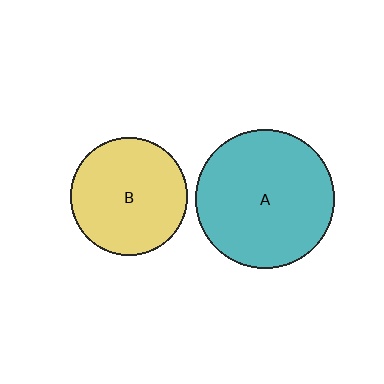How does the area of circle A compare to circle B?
Approximately 1.4 times.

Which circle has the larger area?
Circle A (teal).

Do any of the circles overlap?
No, none of the circles overlap.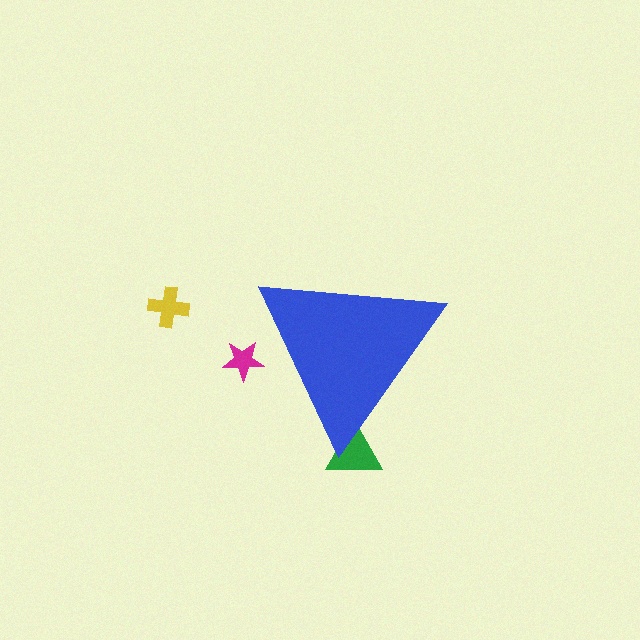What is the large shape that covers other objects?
A blue triangle.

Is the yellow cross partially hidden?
No, the yellow cross is fully visible.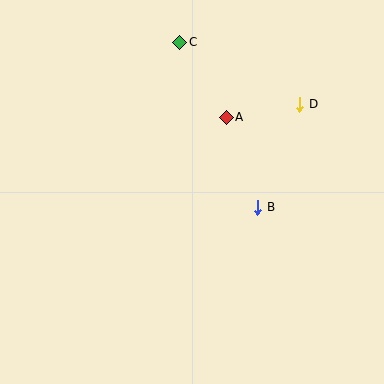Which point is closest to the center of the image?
Point B at (258, 207) is closest to the center.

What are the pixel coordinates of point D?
Point D is at (300, 104).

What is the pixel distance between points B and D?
The distance between B and D is 111 pixels.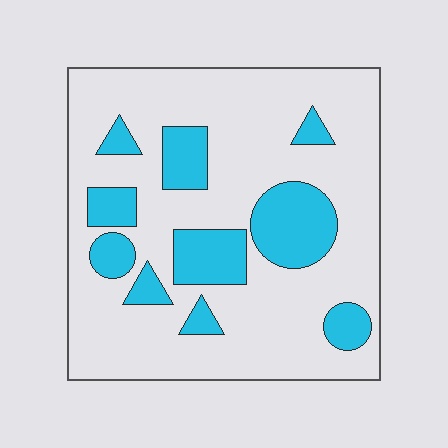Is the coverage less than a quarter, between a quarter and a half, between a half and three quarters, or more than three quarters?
Less than a quarter.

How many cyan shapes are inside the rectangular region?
10.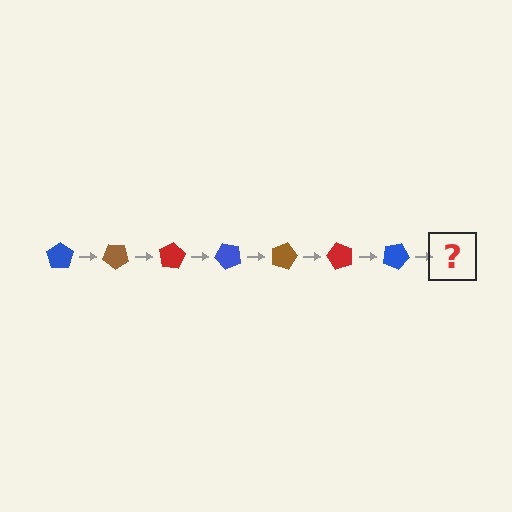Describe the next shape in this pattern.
It should be a brown pentagon, rotated 280 degrees from the start.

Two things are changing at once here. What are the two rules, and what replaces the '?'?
The two rules are that it rotates 40 degrees each step and the color cycles through blue, brown, and red. The '?' should be a brown pentagon, rotated 280 degrees from the start.